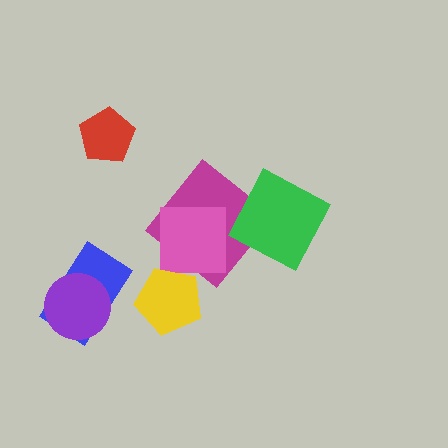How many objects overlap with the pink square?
1 object overlaps with the pink square.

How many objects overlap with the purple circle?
1 object overlaps with the purple circle.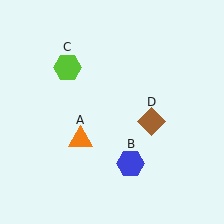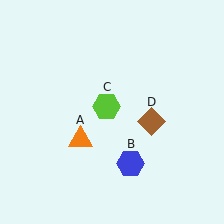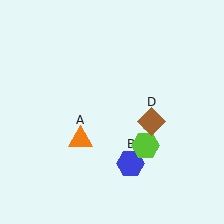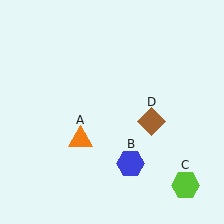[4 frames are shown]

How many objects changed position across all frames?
1 object changed position: lime hexagon (object C).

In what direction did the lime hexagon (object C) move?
The lime hexagon (object C) moved down and to the right.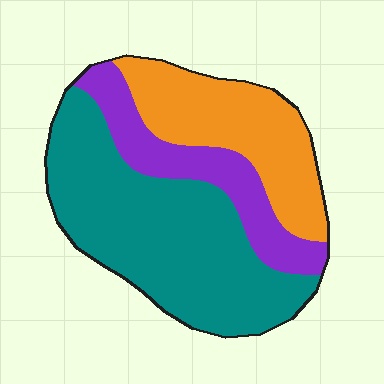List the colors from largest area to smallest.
From largest to smallest: teal, orange, purple.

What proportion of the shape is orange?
Orange covers roughly 30% of the shape.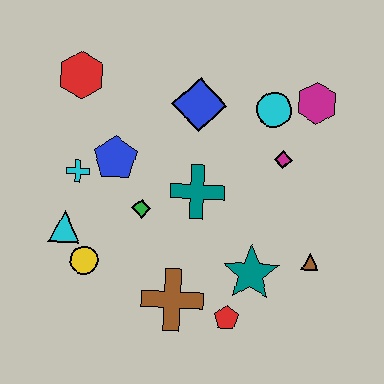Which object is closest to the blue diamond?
The cyan circle is closest to the blue diamond.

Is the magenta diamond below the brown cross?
No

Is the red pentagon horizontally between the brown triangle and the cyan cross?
Yes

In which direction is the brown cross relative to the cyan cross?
The brown cross is below the cyan cross.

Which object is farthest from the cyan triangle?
The magenta hexagon is farthest from the cyan triangle.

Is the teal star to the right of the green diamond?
Yes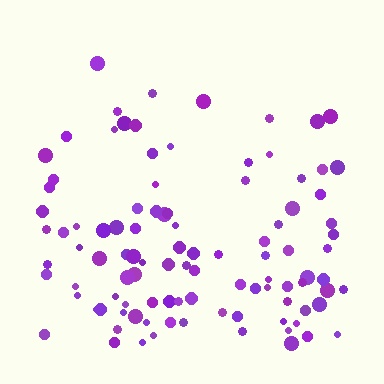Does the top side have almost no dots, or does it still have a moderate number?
Still a moderate number, just noticeably fewer than the bottom.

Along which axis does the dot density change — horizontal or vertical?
Vertical.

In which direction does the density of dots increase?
From top to bottom, with the bottom side densest.